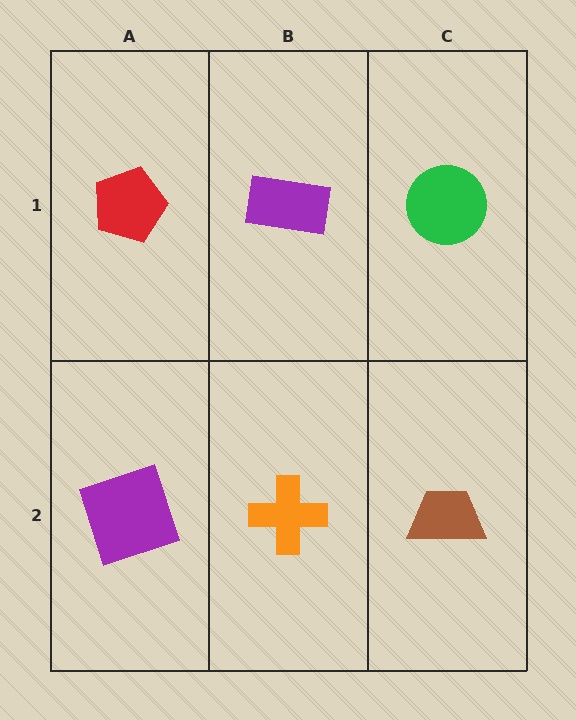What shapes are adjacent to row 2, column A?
A red pentagon (row 1, column A), an orange cross (row 2, column B).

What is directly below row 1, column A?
A purple square.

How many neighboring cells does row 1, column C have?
2.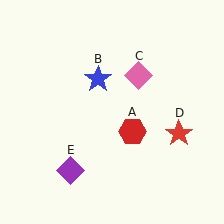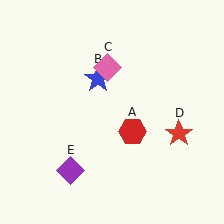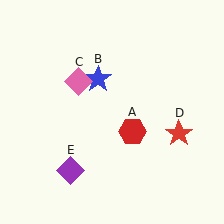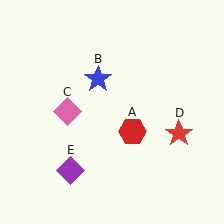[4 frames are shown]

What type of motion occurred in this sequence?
The pink diamond (object C) rotated counterclockwise around the center of the scene.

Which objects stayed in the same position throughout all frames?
Red hexagon (object A) and blue star (object B) and red star (object D) and purple diamond (object E) remained stationary.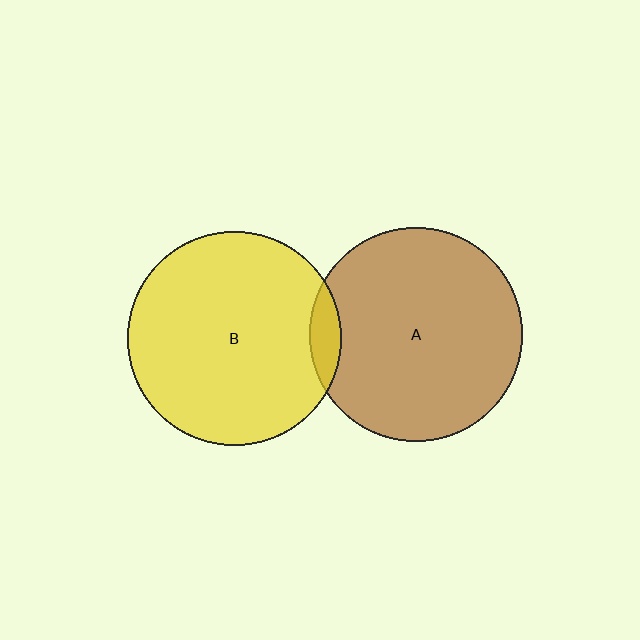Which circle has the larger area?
Circle B (yellow).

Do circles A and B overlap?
Yes.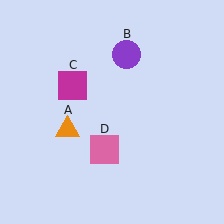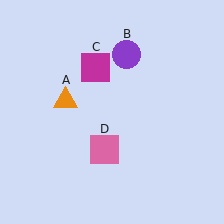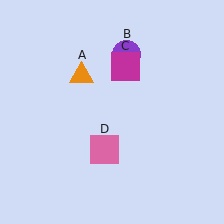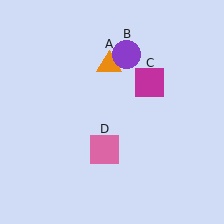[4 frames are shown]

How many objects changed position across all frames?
2 objects changed position: orange triangle (object A), magenta square (object C).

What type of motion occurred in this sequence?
The orange triangle (object A), magenta square (object C) rotated clockwise around the center of the scene.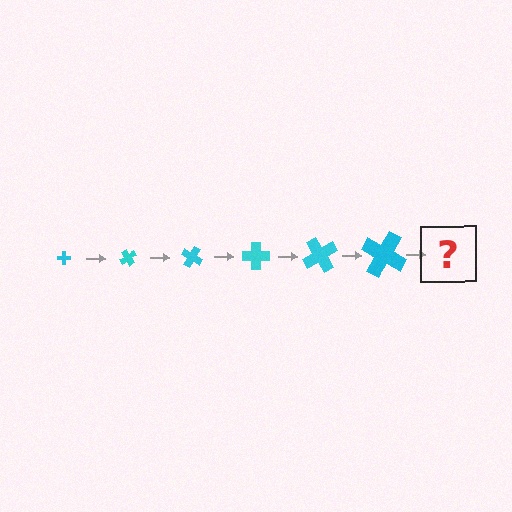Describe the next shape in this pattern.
It should be a cross, larger than the previous one and rotated 360 degrees from the start.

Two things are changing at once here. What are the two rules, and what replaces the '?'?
The two rules are that the cross grows larger each step and it rotates 60 degrees each step. The '?' should be a cross, larger than the previous one and rotated 360 degrees from the start.